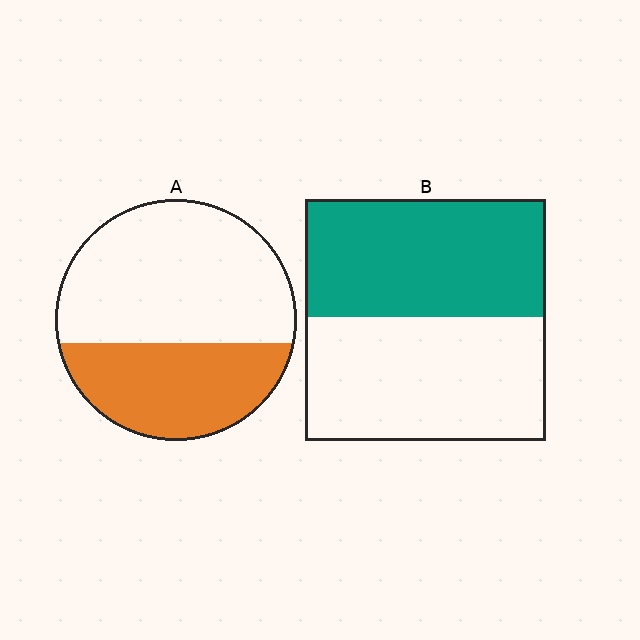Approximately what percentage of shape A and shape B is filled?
A is approximately 40% and B is approximately 50%.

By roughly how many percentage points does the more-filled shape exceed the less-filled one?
By roughly 10 percentage points (B over A).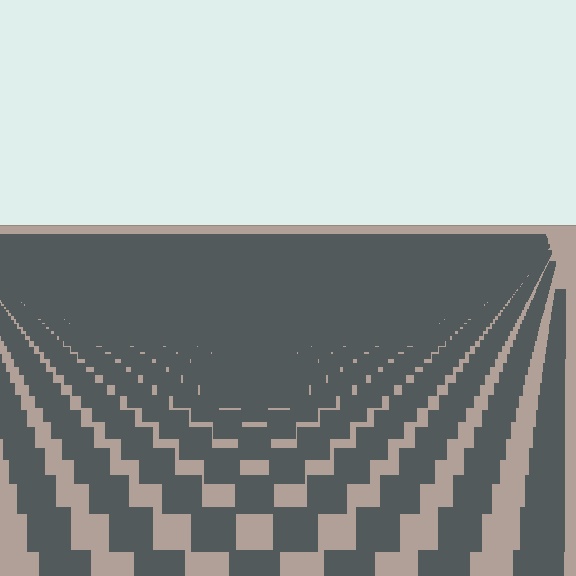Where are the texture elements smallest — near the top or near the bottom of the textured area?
Near the top.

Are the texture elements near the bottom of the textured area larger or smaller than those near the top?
Larger. Near the bottom, elements are closer to the viewer and appear at a bigger on-screen size.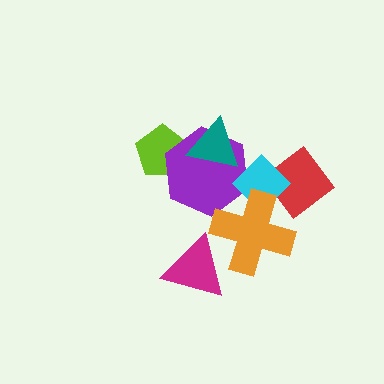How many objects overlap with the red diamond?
2 objects overlap with the red diamond.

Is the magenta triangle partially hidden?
Yes, it is partially covered by another shape.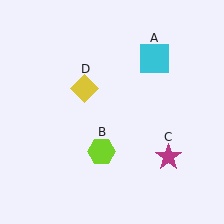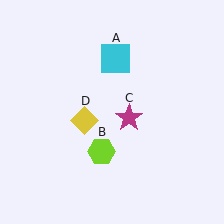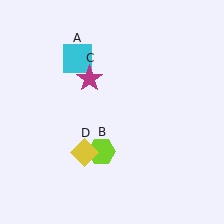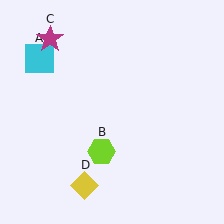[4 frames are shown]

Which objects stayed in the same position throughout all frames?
Lime hexagon (object B) remained stationary.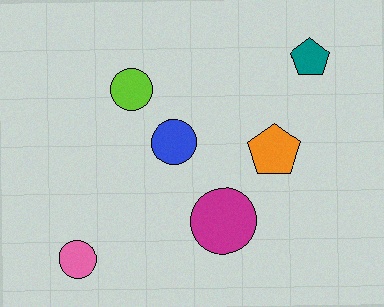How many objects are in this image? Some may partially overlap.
There are 6 objects.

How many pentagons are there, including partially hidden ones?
There are 2 pentagons.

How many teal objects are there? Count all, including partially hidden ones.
There is 1 teal object.